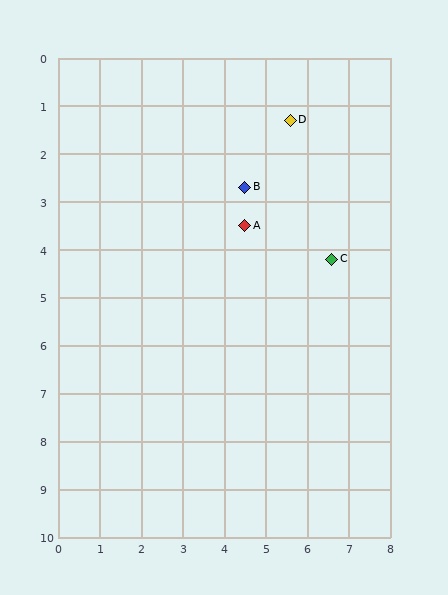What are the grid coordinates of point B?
Point B is at approximately (4.5, 2.7).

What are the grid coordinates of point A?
Point A is at approximately (4.5, 3.5).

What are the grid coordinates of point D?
Point D is at approximately (5.6, 1.3).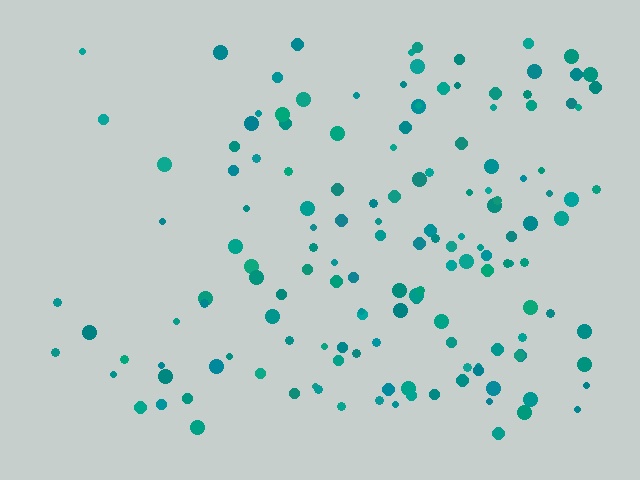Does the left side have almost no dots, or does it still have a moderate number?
Still a moderate number, just noticeably fewer than the right.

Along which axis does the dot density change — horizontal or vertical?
Horizontal.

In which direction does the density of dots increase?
From left to right, with the right side densest.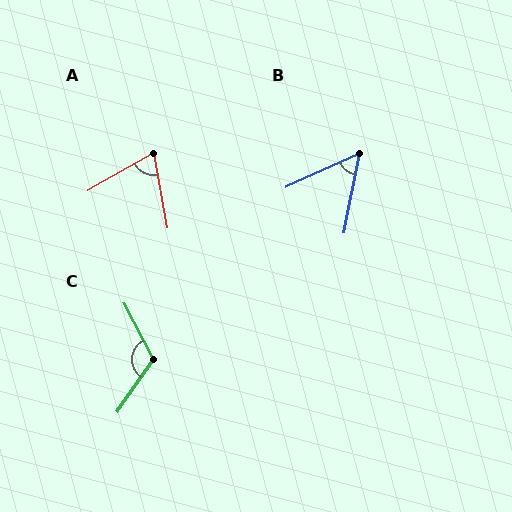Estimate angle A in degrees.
Approximately 70 degrees.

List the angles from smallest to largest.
B (54°), A (70°), C (117°).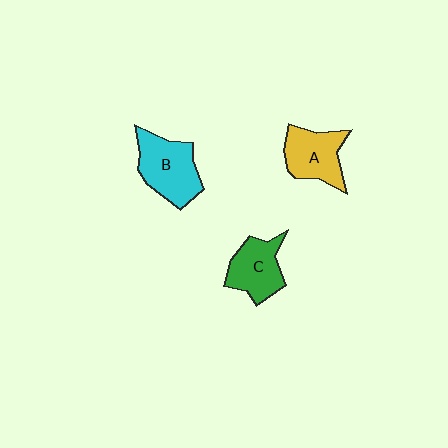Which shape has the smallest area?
Shape C (green).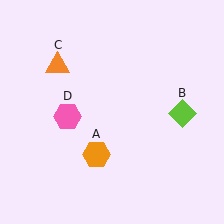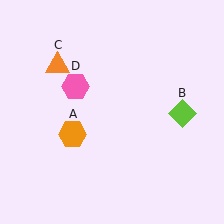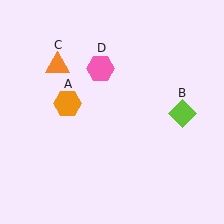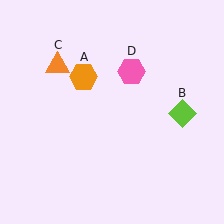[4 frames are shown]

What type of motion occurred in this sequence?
The orange hexagon (object A), pink hexagon (object D) rotated clockwise around the center of the scene.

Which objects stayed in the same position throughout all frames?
Lime diamond (object B) and orange triangle (object C) remained stationary.